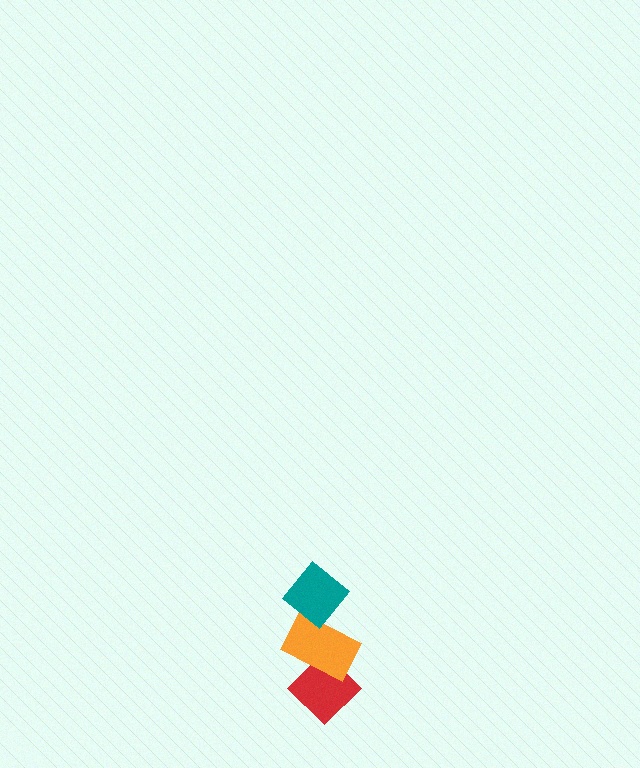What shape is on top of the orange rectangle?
The teal diamond is on top of the orange rectangle.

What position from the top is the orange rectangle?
The orange rectangle is 2nd from the top.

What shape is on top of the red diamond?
The orange rectangle is on top of the red diamond.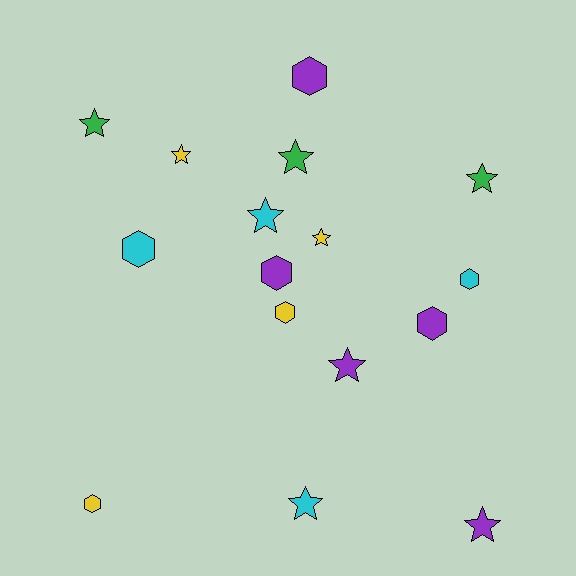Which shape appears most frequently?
Star, with 9 objects.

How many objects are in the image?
There are 16 objects.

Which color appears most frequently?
Purple, with 5 objects.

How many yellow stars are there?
There are 2 yellow stars.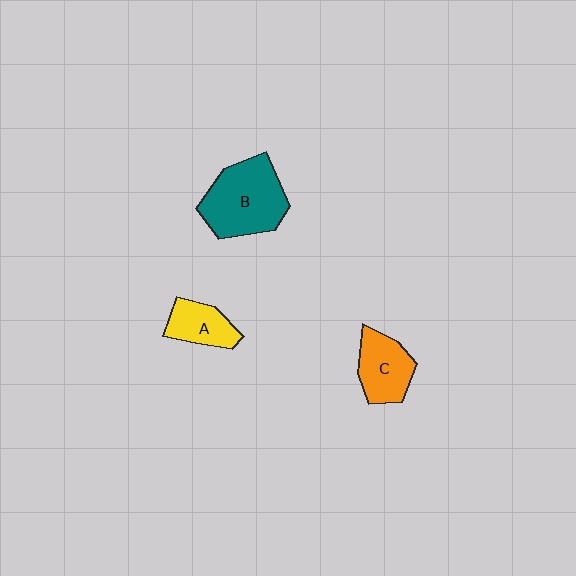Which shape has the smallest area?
Shape A (yellow).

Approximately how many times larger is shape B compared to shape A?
Approximately 2.0 times.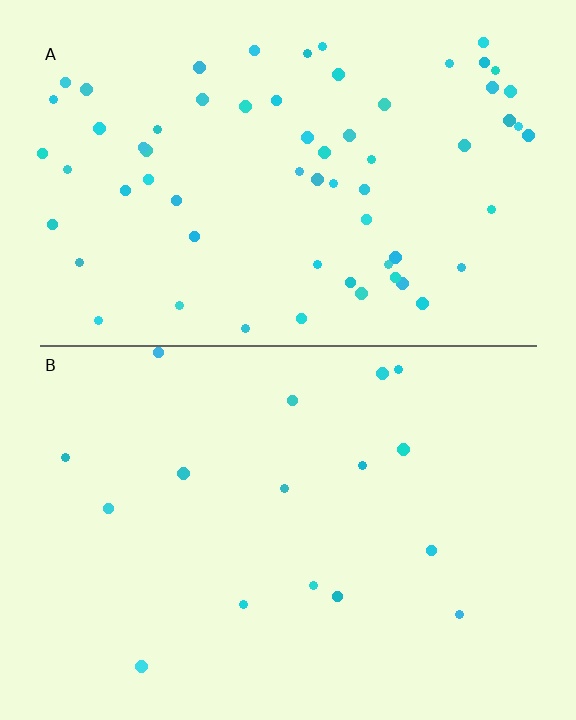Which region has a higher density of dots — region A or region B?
A (the top).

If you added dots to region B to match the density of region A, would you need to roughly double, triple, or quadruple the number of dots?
Approximately quadruple.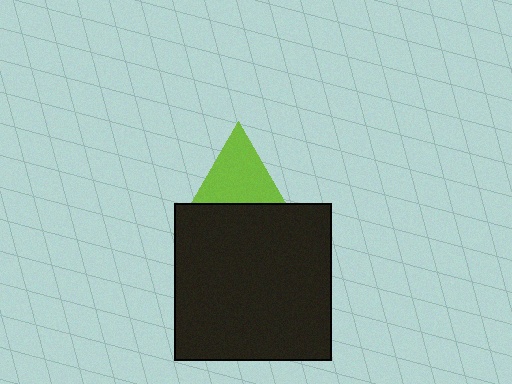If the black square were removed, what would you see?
You would see the complete lime triangle.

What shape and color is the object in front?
The object in front is a black square.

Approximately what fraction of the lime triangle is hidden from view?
Roughly 48% of the lime triangle is hidden behind the black square.